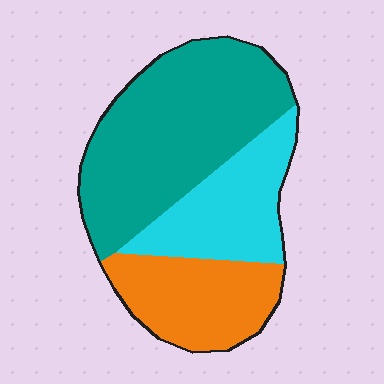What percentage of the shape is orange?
Orange takes up about one quarter (1/4) of the shape.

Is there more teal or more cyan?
Teal.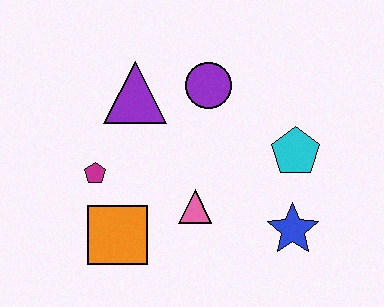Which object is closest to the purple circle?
The purple triangle is closest to the purple circle.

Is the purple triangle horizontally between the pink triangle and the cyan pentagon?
No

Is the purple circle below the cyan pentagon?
No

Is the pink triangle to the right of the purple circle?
No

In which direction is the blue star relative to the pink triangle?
The blue star is to the right of the pink triangle.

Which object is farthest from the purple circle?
The orange square is farthest from the purple circle.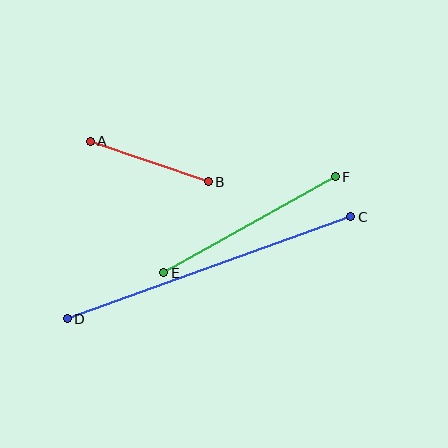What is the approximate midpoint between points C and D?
The midpoint is at approximately (209, 268) pixels.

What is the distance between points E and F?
The distance is approximately 197 pixels.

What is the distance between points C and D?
The distance is approximately 302 pixels.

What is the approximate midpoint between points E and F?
The midpoint is at approximately (249, 225) pixels.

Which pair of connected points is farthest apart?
Points C and D are farthest apart.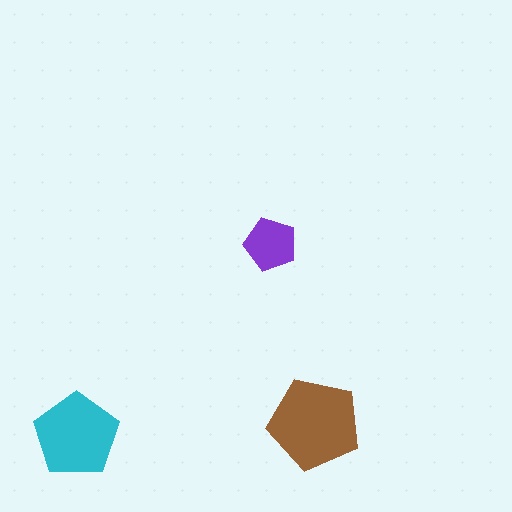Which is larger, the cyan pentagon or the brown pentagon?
The brown one.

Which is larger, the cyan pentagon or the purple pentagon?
The cyan one.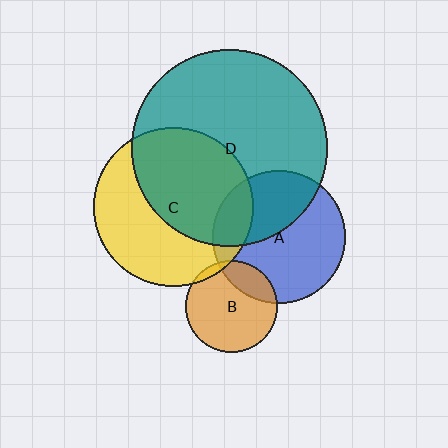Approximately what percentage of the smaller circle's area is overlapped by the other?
Approximately 5%.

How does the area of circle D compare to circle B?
Approximately 4.6 times.